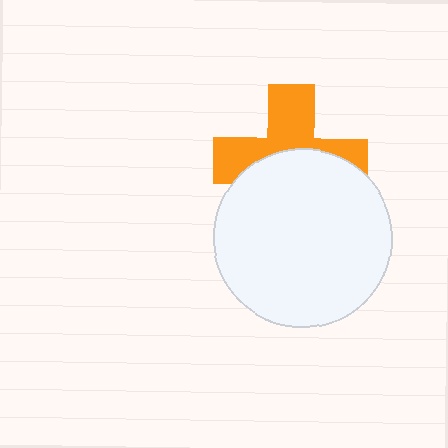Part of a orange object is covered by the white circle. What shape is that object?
It is a cross.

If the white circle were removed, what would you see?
You would see the complete orange cross.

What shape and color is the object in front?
The object in front is a white circle.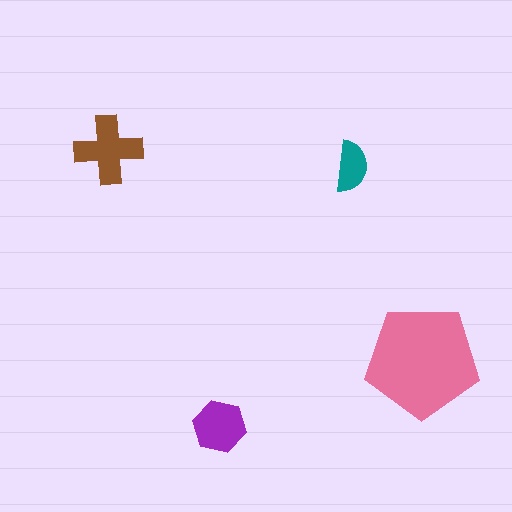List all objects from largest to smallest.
The pink pentagon, the brown cross, the purple hexagon, the teal semicircle.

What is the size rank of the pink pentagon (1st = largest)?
1st.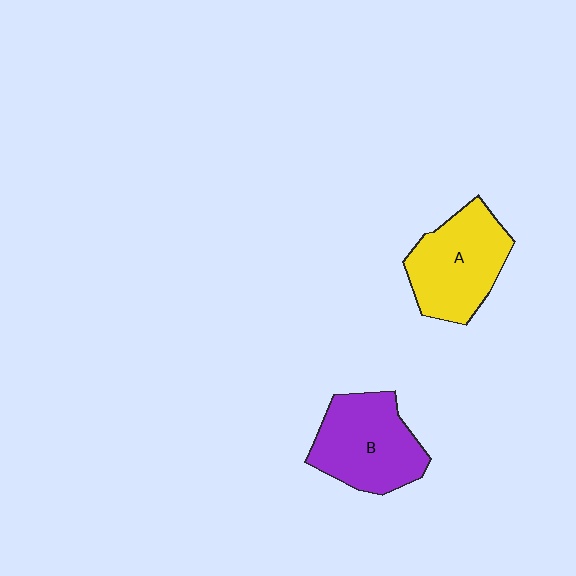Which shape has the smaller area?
Shape A (yellow).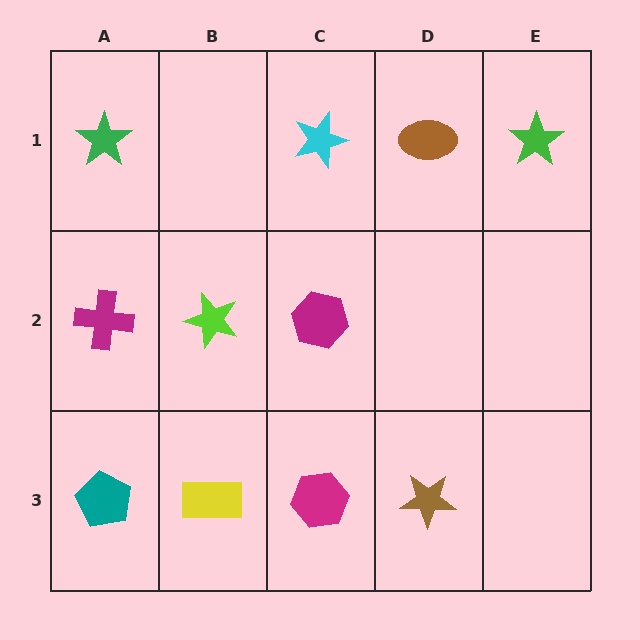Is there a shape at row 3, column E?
No, that cell is empty.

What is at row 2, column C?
A magenta hexagon.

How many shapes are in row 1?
4 shapes.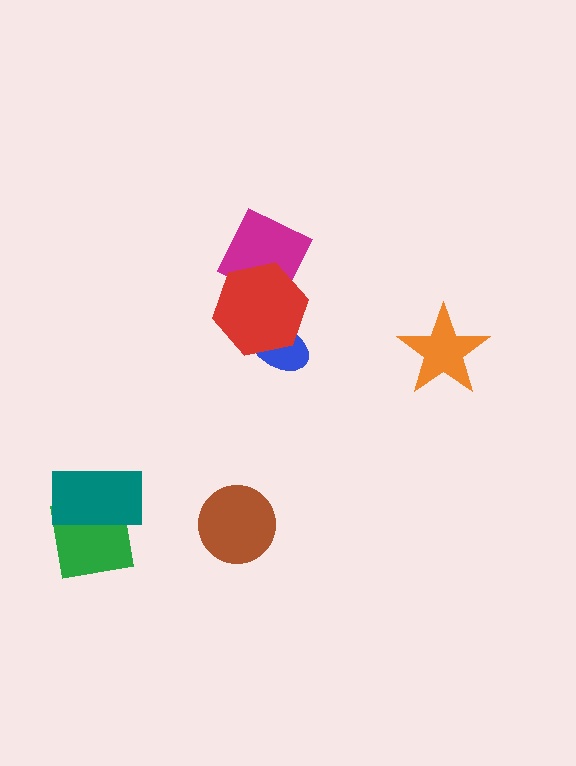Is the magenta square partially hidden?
Yes, it is partially covered by another shape.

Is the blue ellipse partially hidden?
Yes, it is partially covered by another shape.